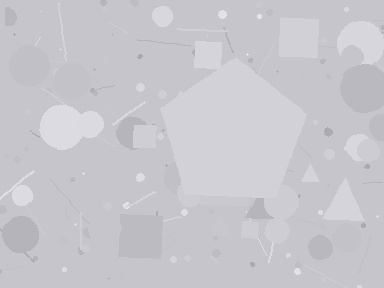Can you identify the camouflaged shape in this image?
The camouflaged shape is a pentagon.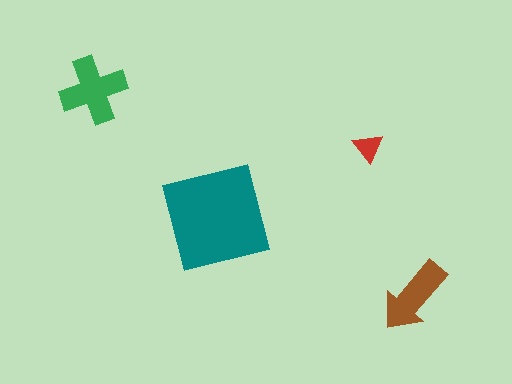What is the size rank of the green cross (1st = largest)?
2nd.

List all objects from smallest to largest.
The red triangle, the brown arrow, the green cross, the teal square.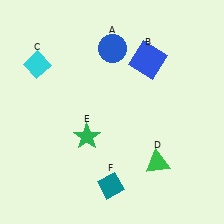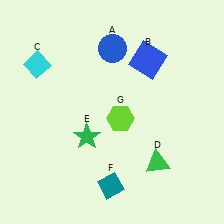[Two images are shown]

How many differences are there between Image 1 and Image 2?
There is 1 difference between the two images.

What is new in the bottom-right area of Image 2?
A lime hexagon (G) was added in the bottom-right area of Image 2.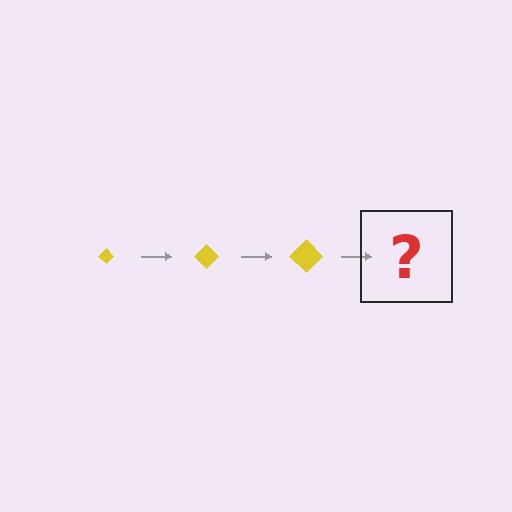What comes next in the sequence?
The next element should be a yellow diamond, larger than the previous one.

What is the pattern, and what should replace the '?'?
The pattern is that the diamond gets progressively larger each step. The '?' should be a yellow diamond, larger than the previous one.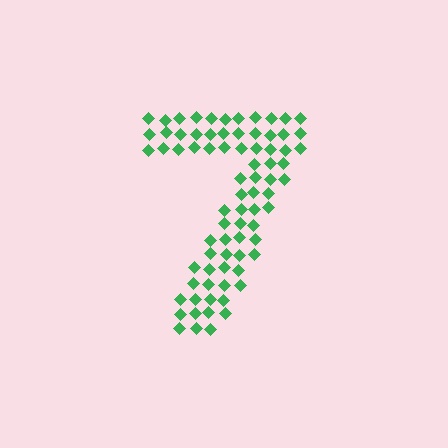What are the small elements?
The small elements are diamonds.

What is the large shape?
The large shape is the digit 7.